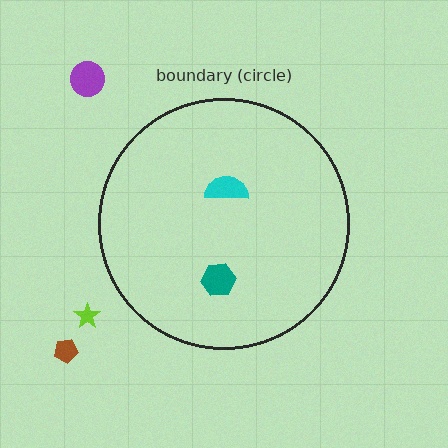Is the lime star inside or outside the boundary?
Outside.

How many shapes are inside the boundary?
2 inside, 3 outside.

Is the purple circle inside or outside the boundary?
Outside.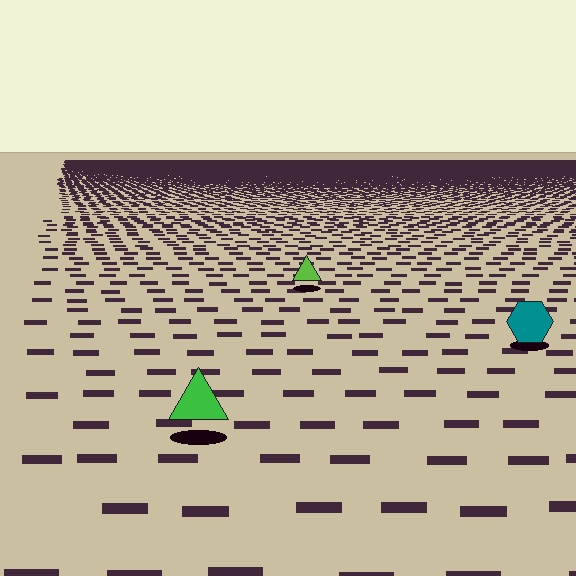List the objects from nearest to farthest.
From nearest to farthest: the green triangle, the teal hexagon, the lime triangle.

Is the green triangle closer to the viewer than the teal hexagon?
Yes. The green triangle is closer — you can tell from the texture gradient: the ground texture is coarser near it.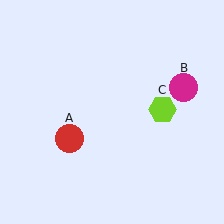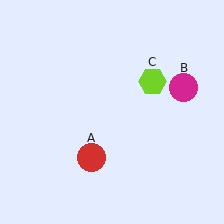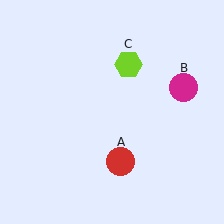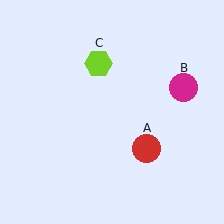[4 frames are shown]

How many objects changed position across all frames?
2 objects changed position: red circle (object A), lime hexagon (object C).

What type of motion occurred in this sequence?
The red circle (object A), lime hexagon (object C) rotated counterclockwise around the center of the scene.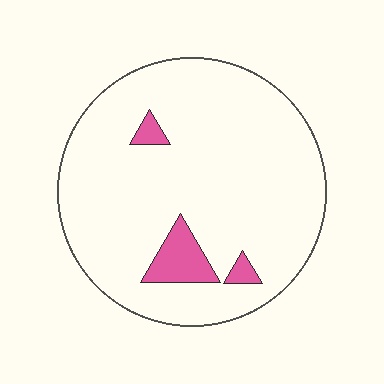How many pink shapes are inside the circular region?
3.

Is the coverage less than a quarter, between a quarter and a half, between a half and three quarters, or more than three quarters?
Less than a quarter.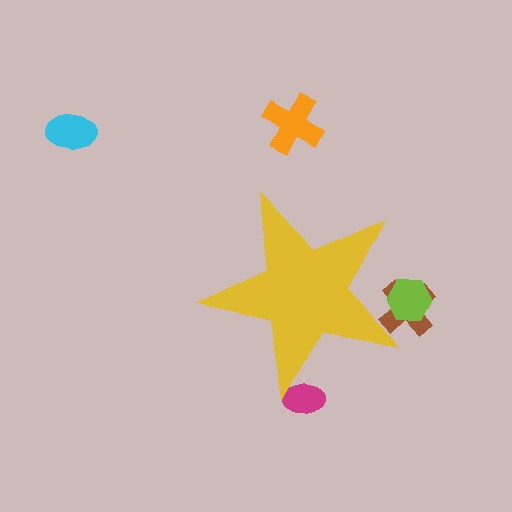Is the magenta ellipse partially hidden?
Yes, the magenta ellipse is partially hidden behind the yellow star.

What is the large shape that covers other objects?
A yellow star.